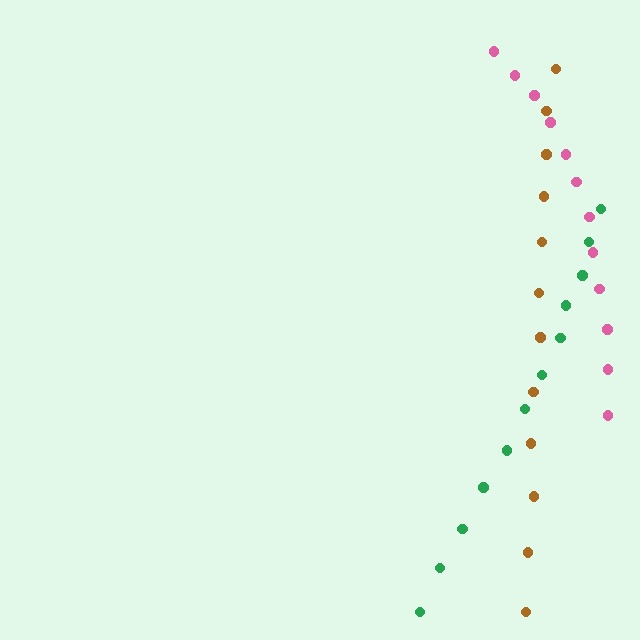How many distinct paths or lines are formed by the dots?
There are 3 distinct paths.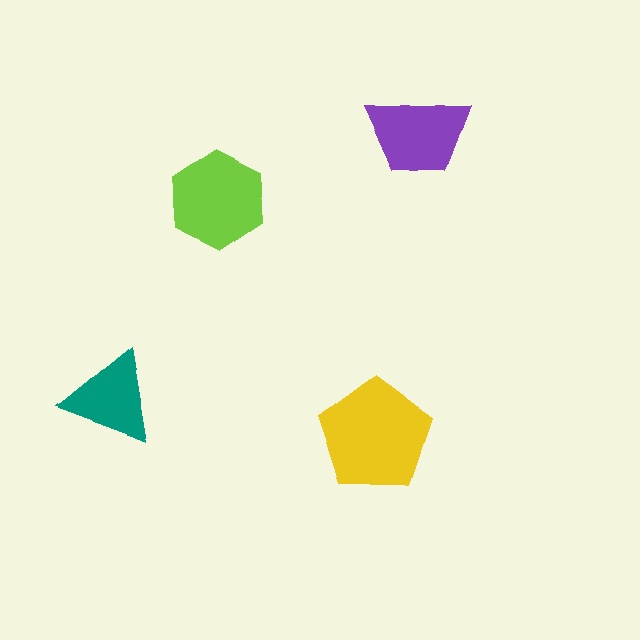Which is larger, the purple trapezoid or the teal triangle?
The purple trapezoid.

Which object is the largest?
The yellow pentagon.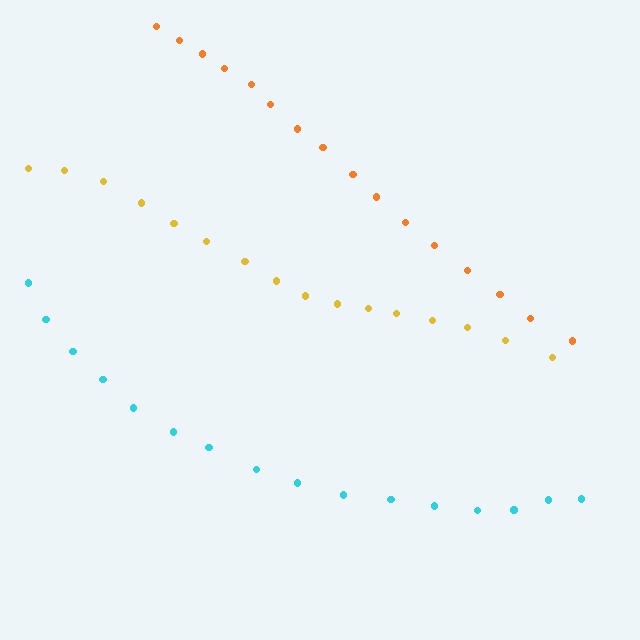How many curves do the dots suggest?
There are 3 distinct paths.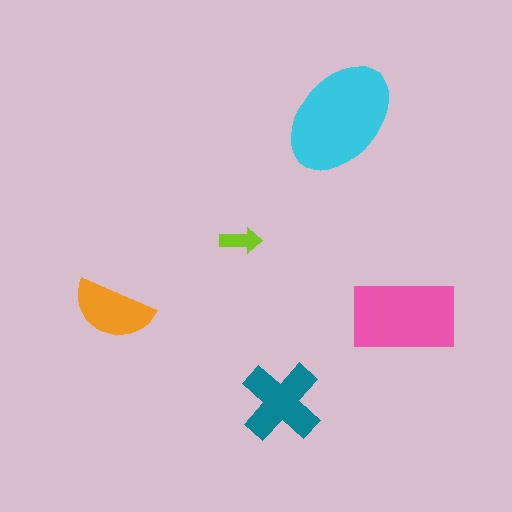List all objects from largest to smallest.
The cyan ellipse, the pink rectangle, the teal cross, the orange semicircle, the lime arrow.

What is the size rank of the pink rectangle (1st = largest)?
2nd.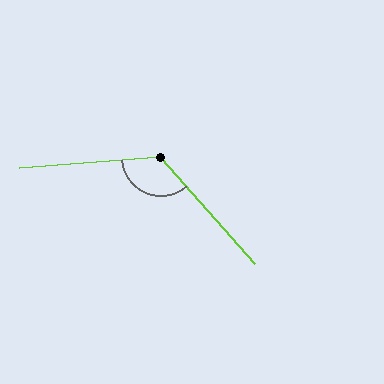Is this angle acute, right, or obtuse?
It is obtuse.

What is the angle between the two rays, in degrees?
Approximately 127 degrees.